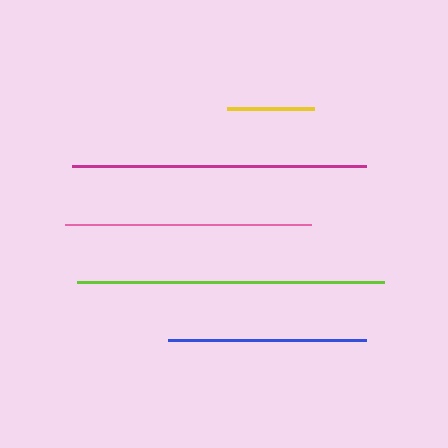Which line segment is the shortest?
The yellow line is the shortest at approximately 87 pixels.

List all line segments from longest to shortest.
From longest to shortest: lime, magenta, pink, blue, yellow.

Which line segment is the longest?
The lime line is the longest at approximately 307 pixels.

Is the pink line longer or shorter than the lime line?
The lime line is longer than the pink line.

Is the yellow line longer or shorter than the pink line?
The pink line is longer than the yellow line.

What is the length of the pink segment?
The pink segment is approximately 246 pixels long.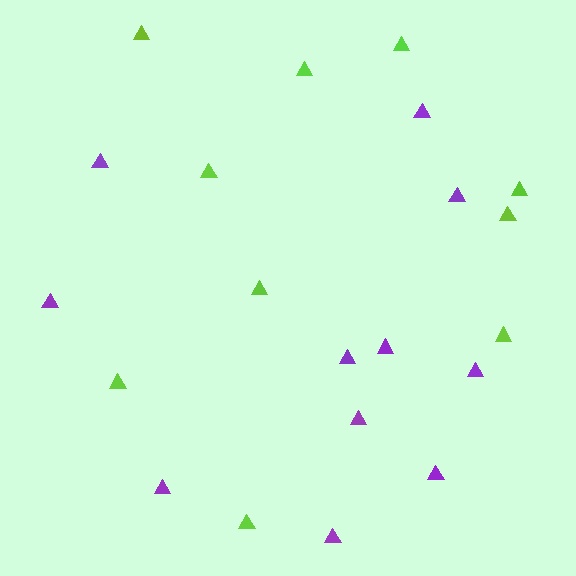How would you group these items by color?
There are 2 groups: one group of lime triangles (10) and one group of purple triangles (11).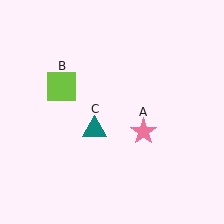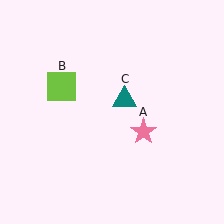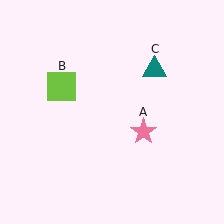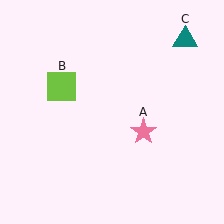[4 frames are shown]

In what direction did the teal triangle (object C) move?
The teal triangle (object C) moved up and to the right.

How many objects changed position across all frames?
1 object changed position: teal triangle (object C).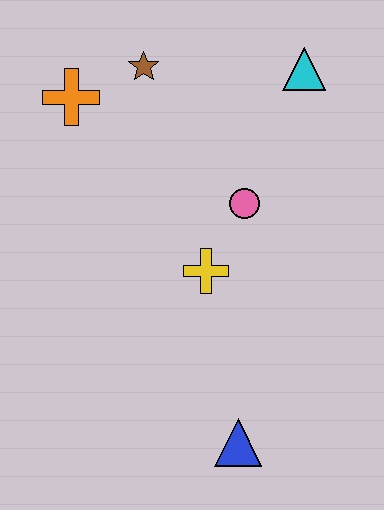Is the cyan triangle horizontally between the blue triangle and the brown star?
No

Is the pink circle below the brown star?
Yes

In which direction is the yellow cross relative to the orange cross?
The yellow cross is below the orange cross.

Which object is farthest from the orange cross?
The blue triangle is farthest from the orange cross.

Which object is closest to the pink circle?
The yellow cross is closest to the pink circle.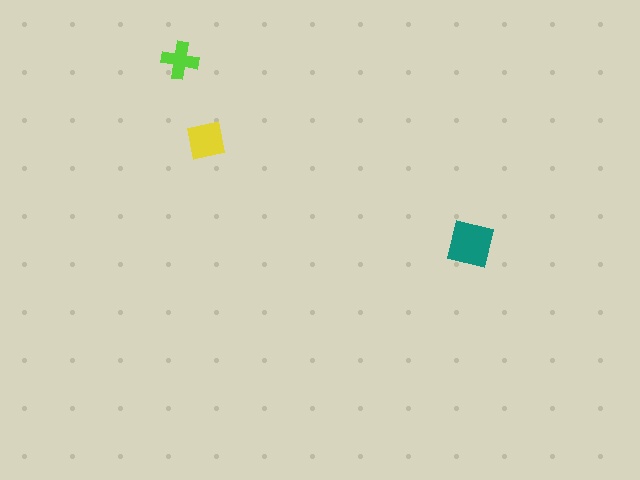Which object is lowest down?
The teal square is bottommost.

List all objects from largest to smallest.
The teal square, the yellow square, the lime cross.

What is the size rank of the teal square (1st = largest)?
1st.